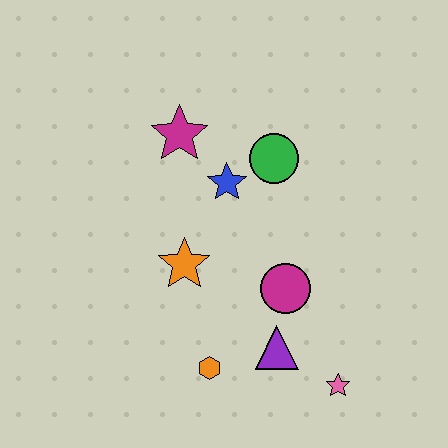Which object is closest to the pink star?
The purple triangle is closest to the pink star.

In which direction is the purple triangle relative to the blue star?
The purple triangle is below the blue star.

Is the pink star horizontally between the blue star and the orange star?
No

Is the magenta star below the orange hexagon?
No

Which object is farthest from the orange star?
The pink star is farthest from the orange star.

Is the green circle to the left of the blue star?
No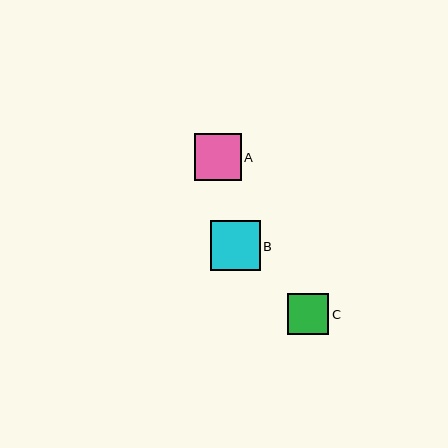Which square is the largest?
Square B is the largest with a size of approximately 50 pixels.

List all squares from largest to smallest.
From largest to smallest: B, A, C.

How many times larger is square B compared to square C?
Square B is approximately 1.2 times the size of square C.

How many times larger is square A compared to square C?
Square A is approximately 1.1 times the size of square C.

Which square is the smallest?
Square C is the smallest with a size of approximately 42 pixels.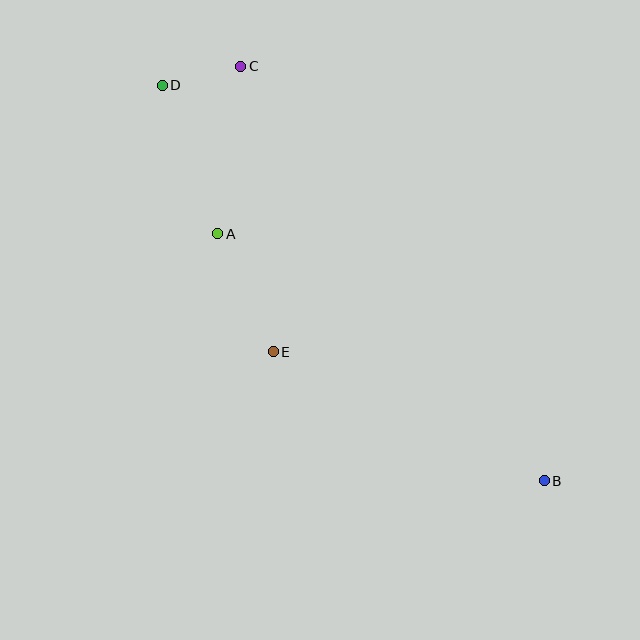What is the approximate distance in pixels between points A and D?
The distance between A and D is approximately 159 pixels.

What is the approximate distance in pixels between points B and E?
The distance between B and E is approximately 300 pixels.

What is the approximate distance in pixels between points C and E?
The distance between C and E is approximately 287 pixels.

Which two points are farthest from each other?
Points B and D are farthest from each other.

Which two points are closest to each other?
Points C and D are closest to each other.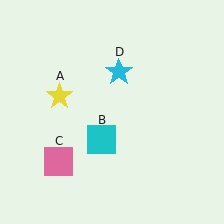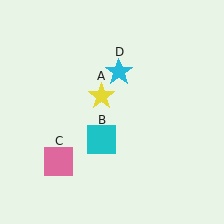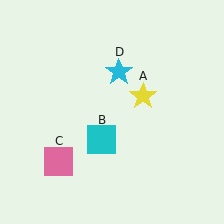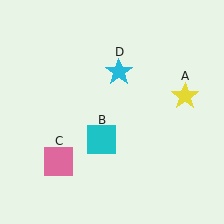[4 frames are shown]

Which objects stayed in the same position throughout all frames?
Cyan square (object B) and pink square (object C) and cyan star (object D) remained stationary.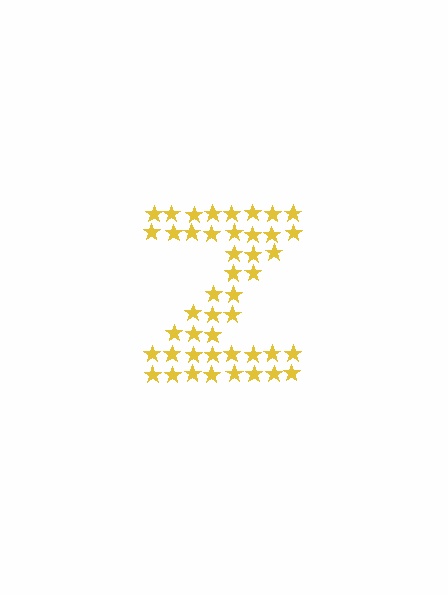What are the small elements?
The small elements are stars.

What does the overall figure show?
The overall figure shows the letter Z.